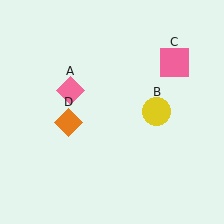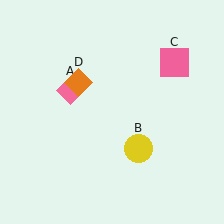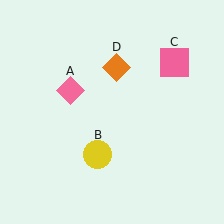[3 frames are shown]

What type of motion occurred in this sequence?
The yellow circle (object B), orange diamond (object D) rotated clockwise around the center of the scene.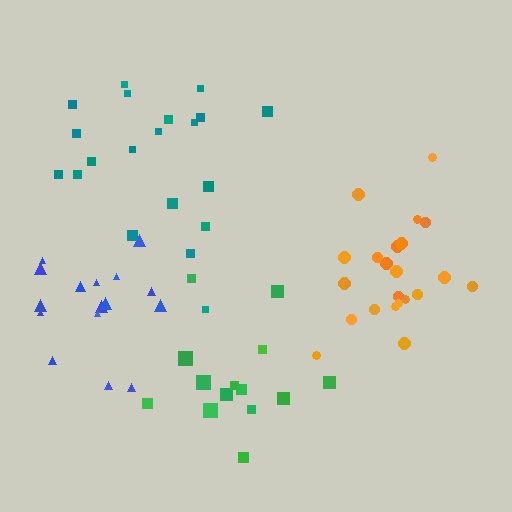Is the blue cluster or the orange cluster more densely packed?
Orange.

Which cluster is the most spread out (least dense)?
Green.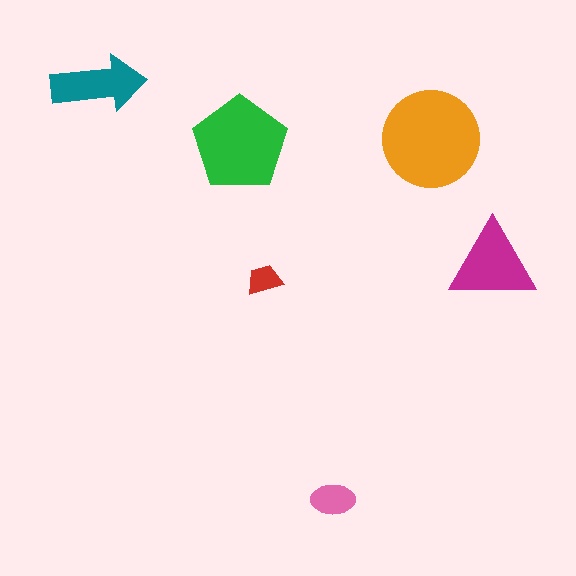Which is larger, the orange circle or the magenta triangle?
The orange circle.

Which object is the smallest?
The red trapezoid.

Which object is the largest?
The orange circle.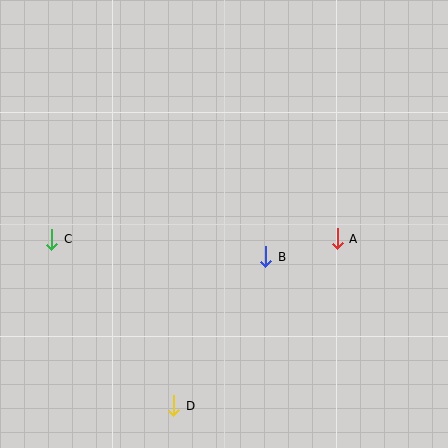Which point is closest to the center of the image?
Point B at (266, 257) is closest to the center.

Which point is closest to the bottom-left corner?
Point D is closest to the bottom-left corner.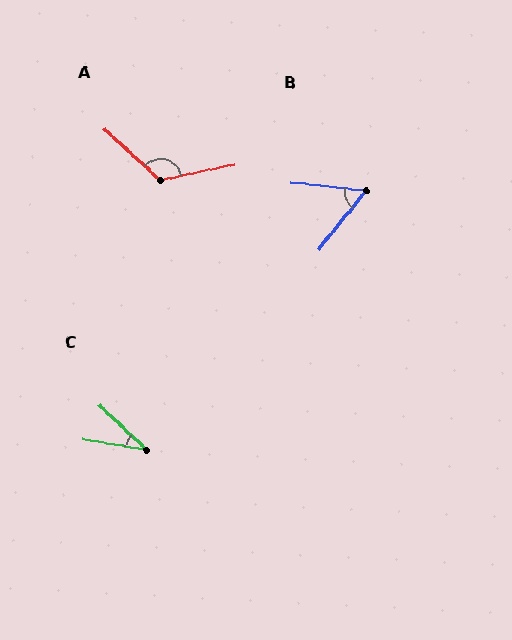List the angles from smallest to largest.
C (35°), B (58°), A (125°).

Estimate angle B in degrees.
Approximately 58 degrees.